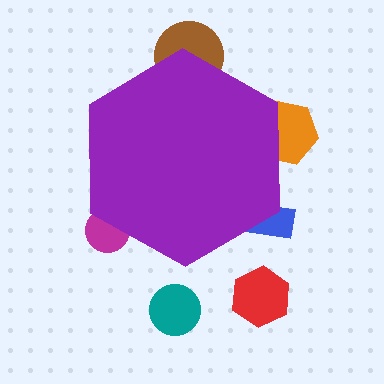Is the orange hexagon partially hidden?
Yes, the orange hexagon is partially hidden behind the purple hexagon.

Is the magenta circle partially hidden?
Yes, the magenta circle is partially hidden behind the purple hexagon.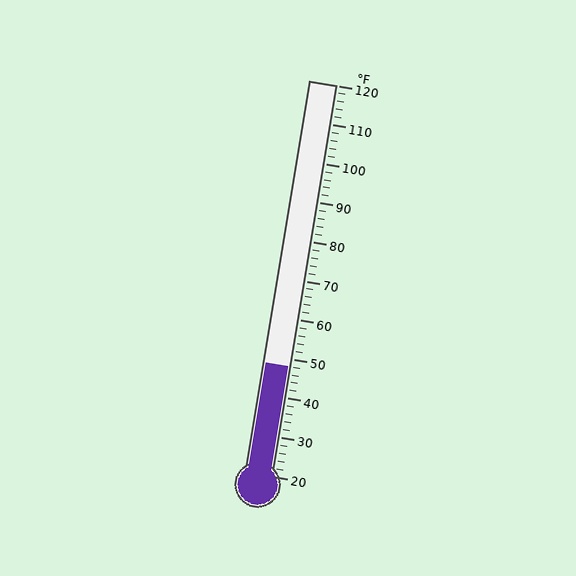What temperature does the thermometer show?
The thermometer shows approximately 48°F.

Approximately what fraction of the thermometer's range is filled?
The thermometer is filled to approximately 30% of its range.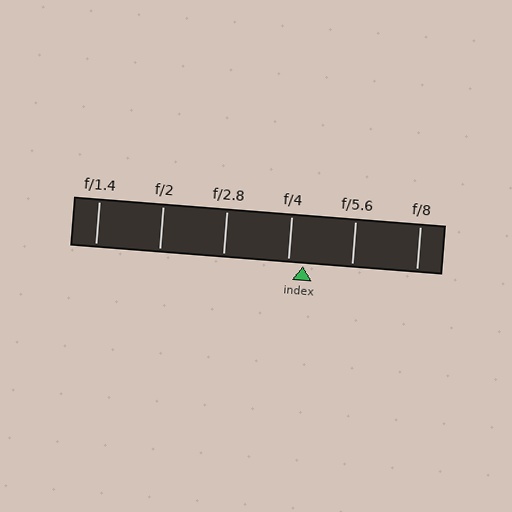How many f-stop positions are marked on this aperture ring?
There are 6 f-stop positions marked.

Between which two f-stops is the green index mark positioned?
The index mark is between f/4 and f/5.6.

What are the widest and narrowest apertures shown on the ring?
The widest aperture shown is f/1.4 and the narrowest is f/8.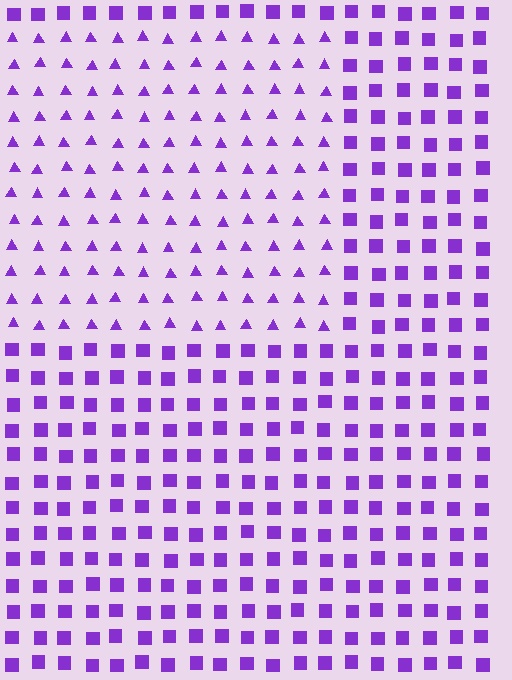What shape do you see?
I see a rectangle.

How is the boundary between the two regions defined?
The boundary is defined by a change in element shape: triangles inside vs. squares outside. All elements share the same color and spacing.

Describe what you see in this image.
The image is filled with small purple elements arranged in a uniform grid. A rectangle-shaped region contains triangles, while the surrounding area contains squares. The boundary is defined purely by the change in element shape.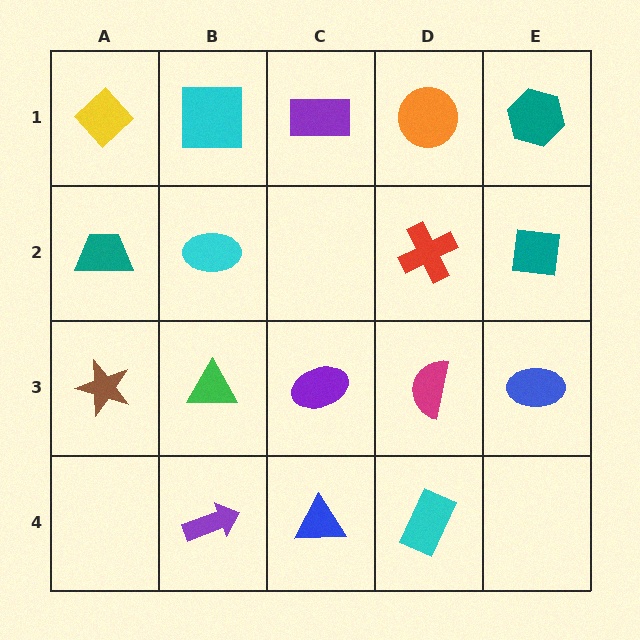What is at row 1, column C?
A purple rectangle.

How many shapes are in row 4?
3 shapes.